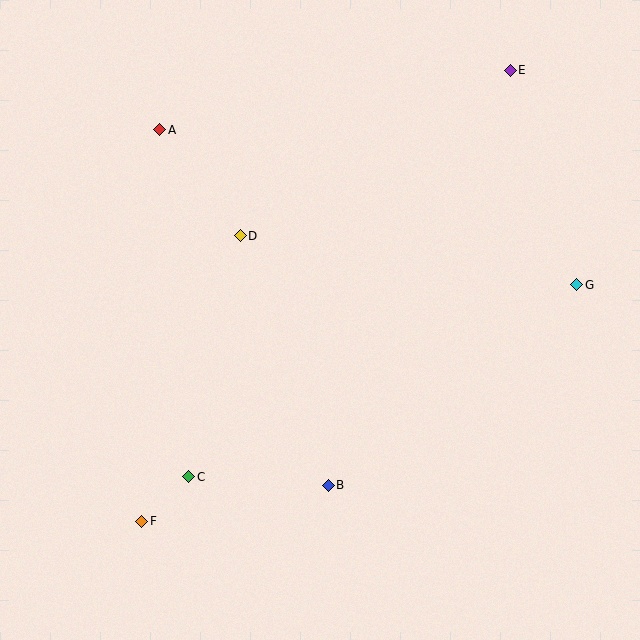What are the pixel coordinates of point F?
Point F is at (142, 521).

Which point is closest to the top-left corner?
Point A is closest to the top-left corner.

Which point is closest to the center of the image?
Point D at (240, 236) is closest to the center.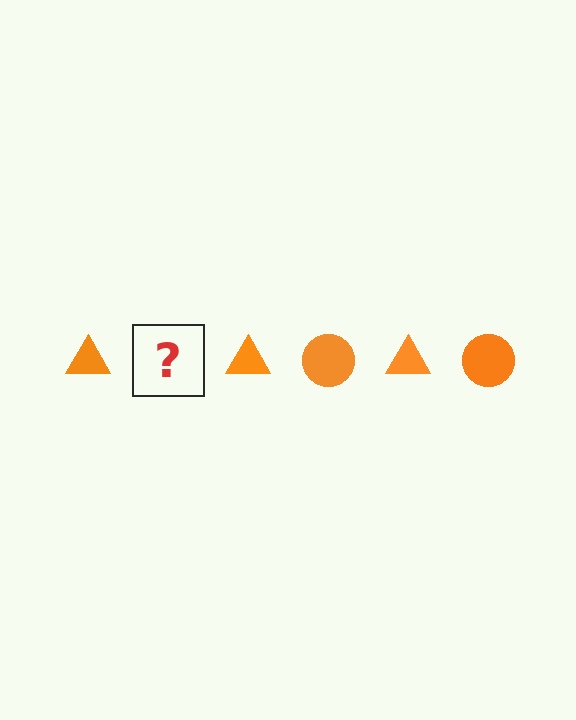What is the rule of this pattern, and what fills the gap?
The rule is that the pattern cycles through triangle, circle shapes in orange. The gap should be filled with an orange circle.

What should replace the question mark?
The question mark should be replaced with an orange circle.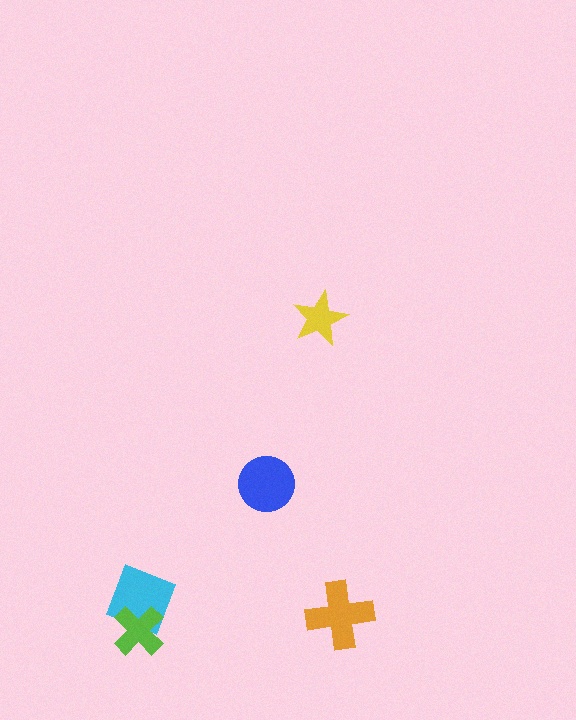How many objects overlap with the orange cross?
0 objects overlap with the orange cross.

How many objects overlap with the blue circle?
0 objects overlap with the blue circle.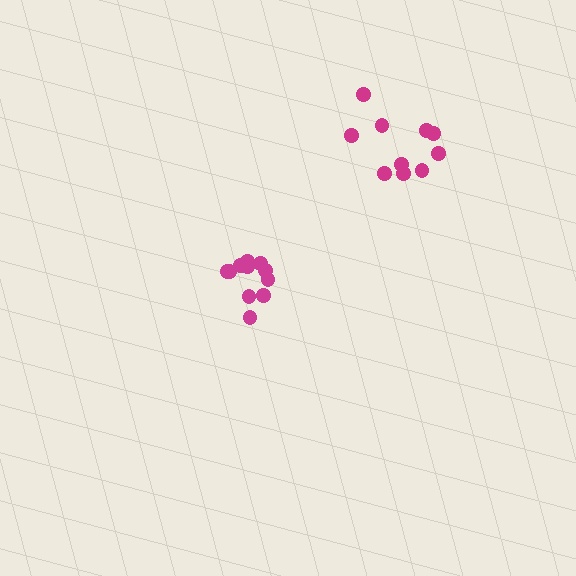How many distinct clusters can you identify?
There are 2 distinct clusters.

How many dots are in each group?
Group 1: 11 dots, Group 2: 10 dots (21 total).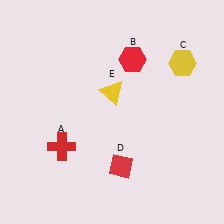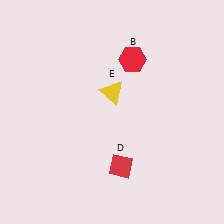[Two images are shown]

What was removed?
The yellow hexagon (C), the red cross (A) were removed in Image 2.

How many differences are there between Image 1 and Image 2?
There are 2 differences between the two images.